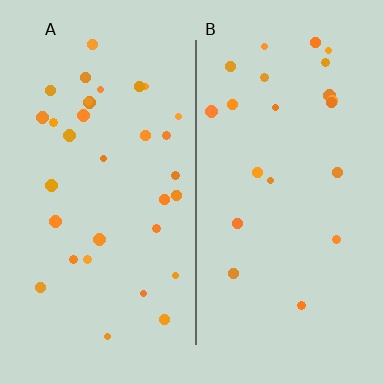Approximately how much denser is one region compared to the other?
Approximately 1.5× — region A over region B.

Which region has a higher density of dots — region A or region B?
A (the left).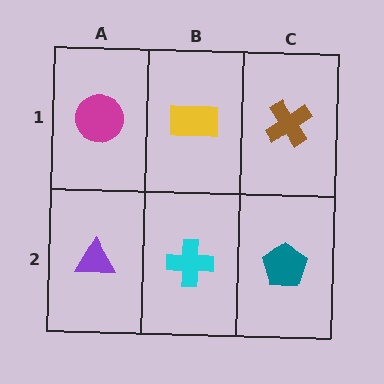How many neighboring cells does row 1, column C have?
2.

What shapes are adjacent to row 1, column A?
A purple triangle (row 2, column A), a yellow rectangle (row 1, column B).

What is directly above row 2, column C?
A brown cross.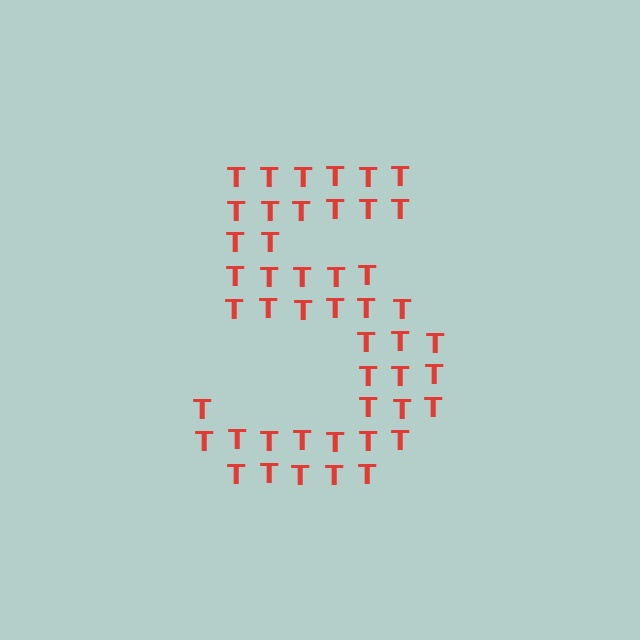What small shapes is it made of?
It is made of small letter T's.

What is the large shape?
The large shape is the digit 5.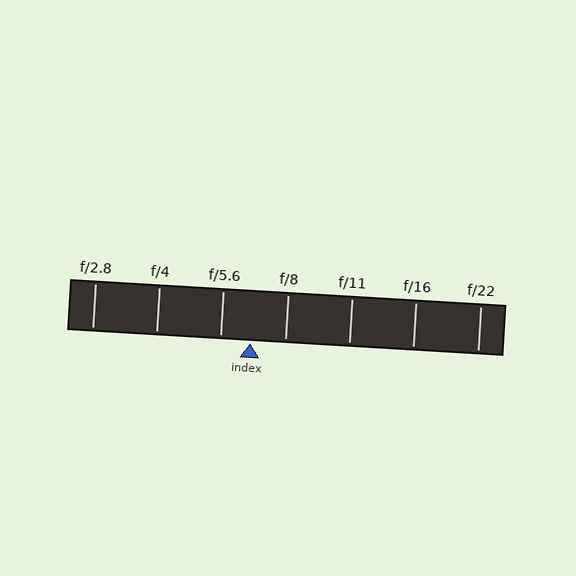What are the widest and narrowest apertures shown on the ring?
The widest aperture shown is f/2.8 and the narrowest is f/22.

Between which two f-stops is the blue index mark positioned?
The index mark is between f/5.6 and f/8.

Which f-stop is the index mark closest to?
The index mark is closest to f/5.6.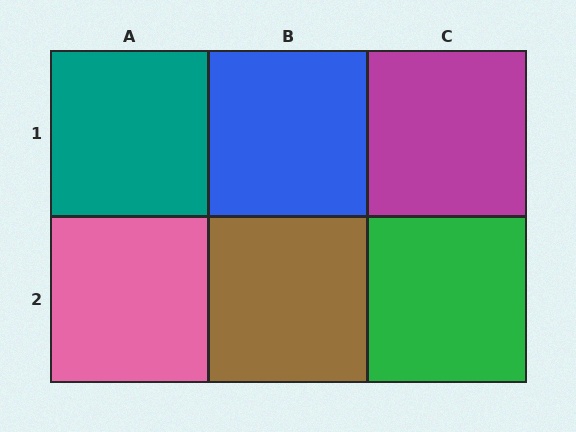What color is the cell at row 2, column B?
Brown.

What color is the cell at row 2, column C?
Green.